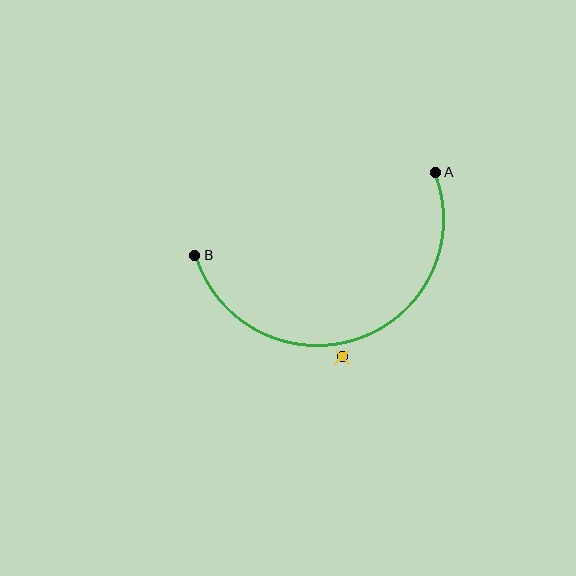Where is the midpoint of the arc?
The arc midpoint is the point on the curve farthest from the straight line joining A and B. It sits below that line.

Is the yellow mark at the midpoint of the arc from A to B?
No — the yellow mark does not lie on the arc at all. It sits slightly outside the curve.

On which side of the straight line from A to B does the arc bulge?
The arc bulges below the straight line connecting A and B.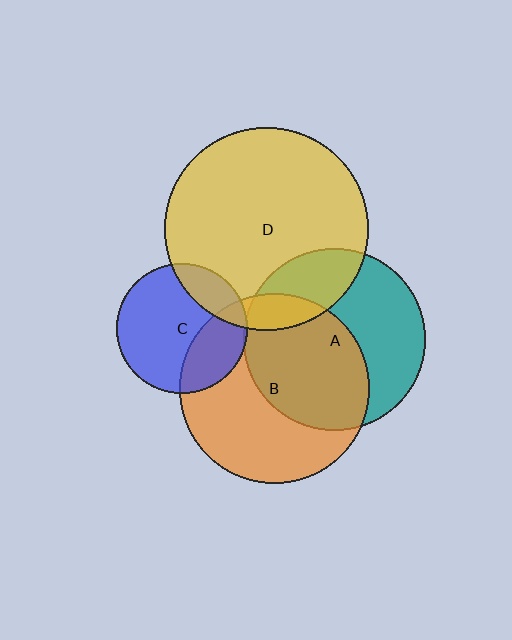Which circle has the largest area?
Circle D (yellow).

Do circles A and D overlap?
Yes.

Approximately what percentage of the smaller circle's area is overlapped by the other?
Approximately 25%.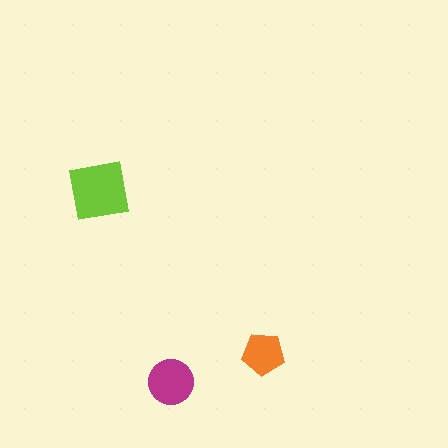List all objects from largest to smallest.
The lime square, the magenta circle, the orange pentagon.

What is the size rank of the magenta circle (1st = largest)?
2nd.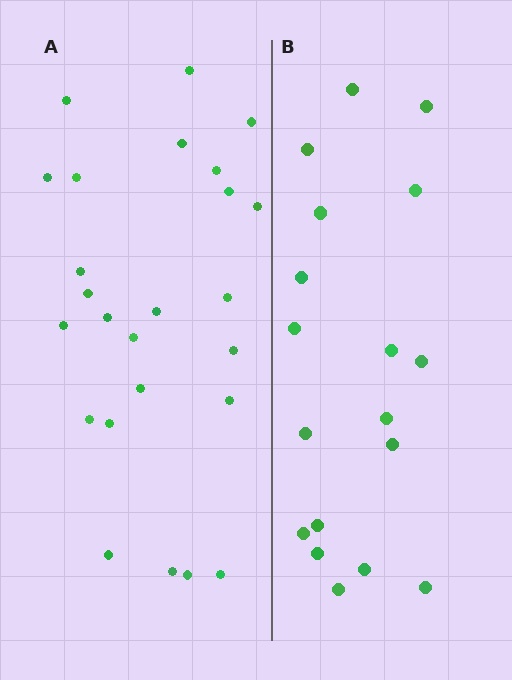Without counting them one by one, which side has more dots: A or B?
Region A (the left region) has more dots.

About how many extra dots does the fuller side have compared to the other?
Region A has roughly 8 or so more dots than region B.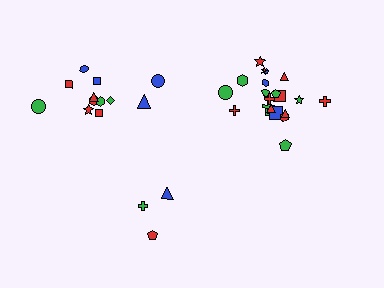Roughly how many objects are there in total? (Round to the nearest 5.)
Roughly 35 objects in total.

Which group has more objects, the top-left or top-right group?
The top-right group.